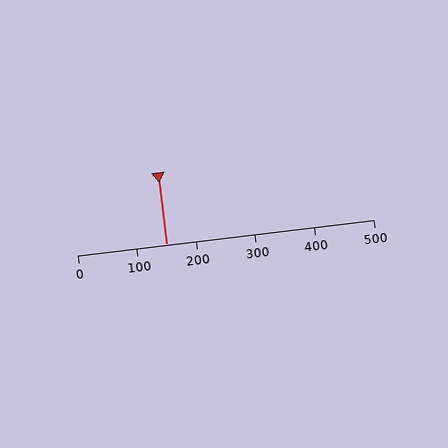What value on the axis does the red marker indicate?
The marker indicates approximately 150.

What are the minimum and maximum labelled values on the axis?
The axis runs from 0 to 500.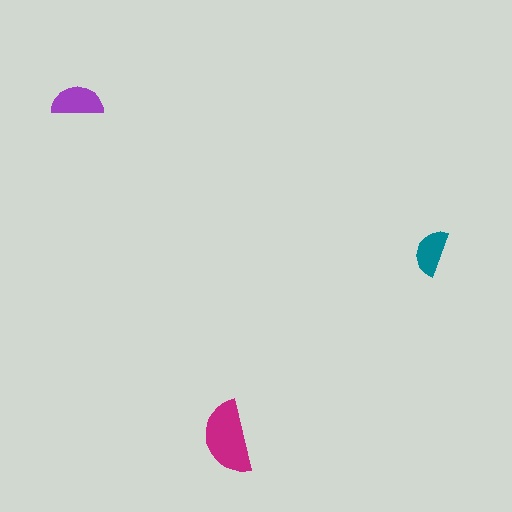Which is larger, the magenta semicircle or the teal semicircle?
The magenta one.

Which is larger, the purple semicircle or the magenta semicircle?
The magenta one.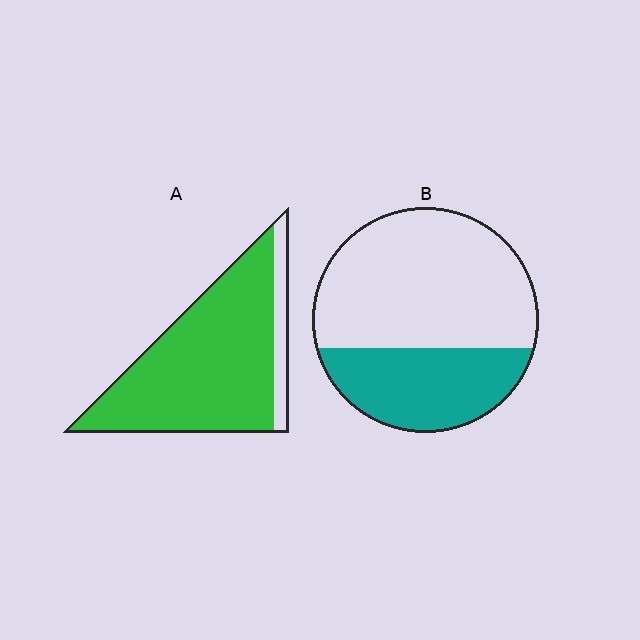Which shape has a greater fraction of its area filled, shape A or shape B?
Shape A.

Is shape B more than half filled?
No.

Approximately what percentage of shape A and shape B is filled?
A is approximately 85% and B is approximately 35%.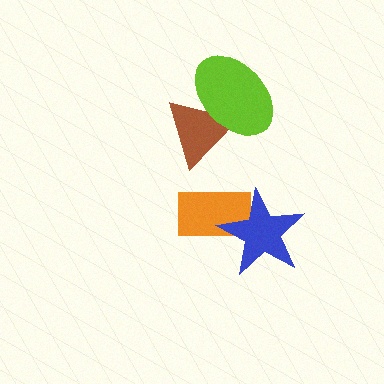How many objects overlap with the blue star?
1 object overlaps with the blue star.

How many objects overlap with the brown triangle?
1 object overlaps with the brown triangle.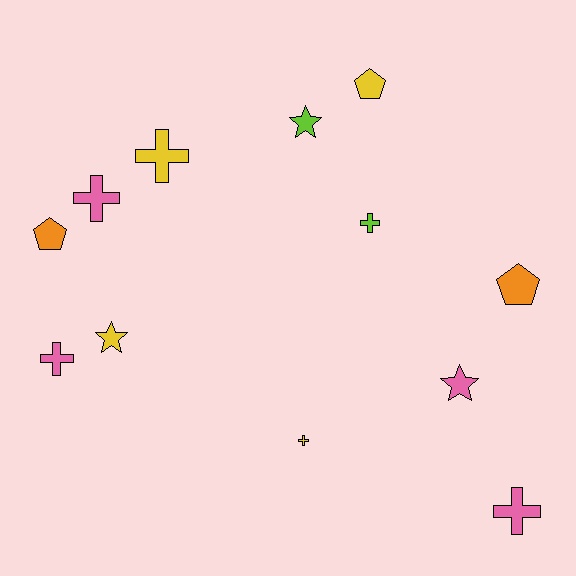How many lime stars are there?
There is 1 lime star.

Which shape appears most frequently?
Cross, with 6 objects.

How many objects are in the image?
There are 12 objects.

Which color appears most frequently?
Yellow, with 4 objects.